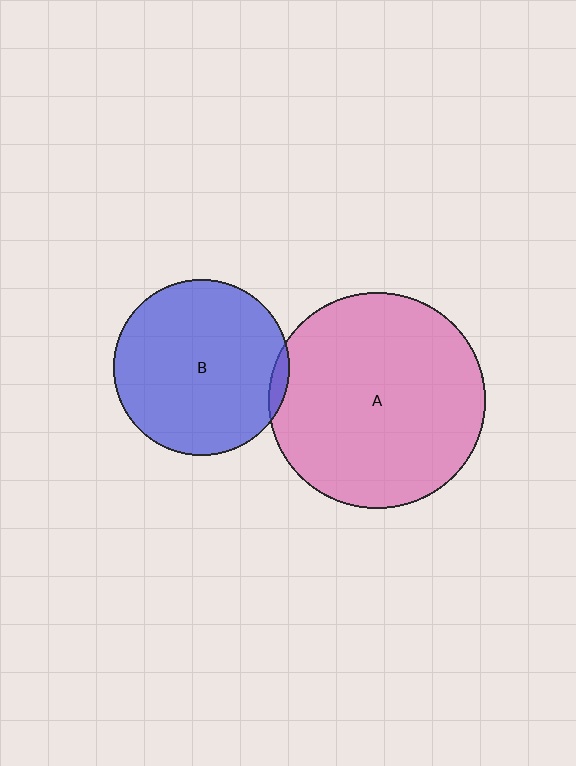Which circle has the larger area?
Circle A (pink).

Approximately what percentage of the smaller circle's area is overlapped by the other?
Approximately 5%.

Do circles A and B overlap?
Yes.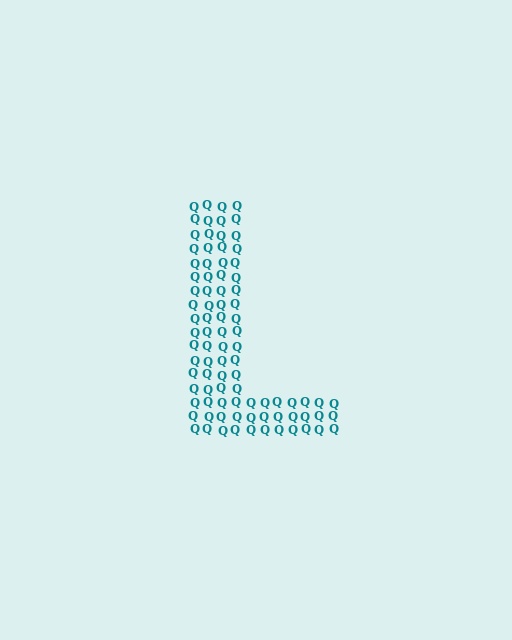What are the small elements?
The small elements are letter Q's.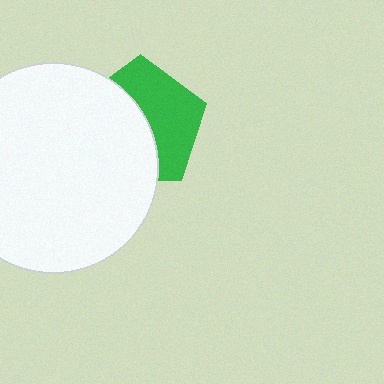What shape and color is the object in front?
The object in front is a white circle.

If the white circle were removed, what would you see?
You would see the complete green pentagon.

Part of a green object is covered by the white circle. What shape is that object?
It is a pentagon.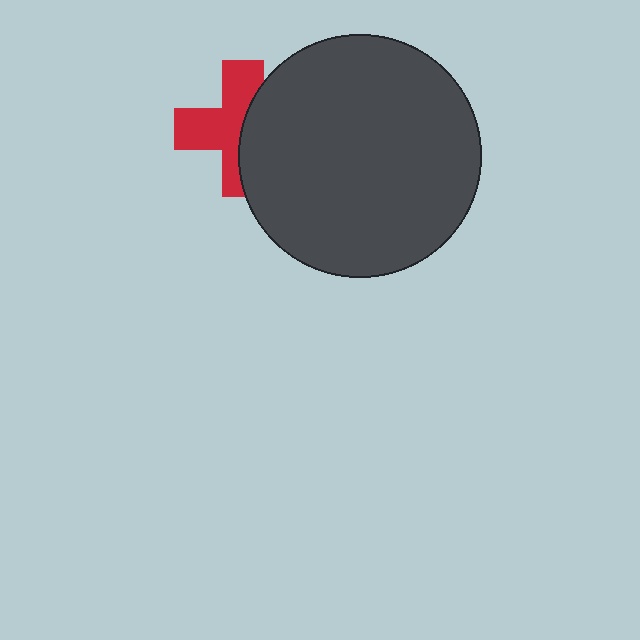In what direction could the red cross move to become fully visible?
The red cross could move left. That would shift it out from behind the dark gray circle entirely.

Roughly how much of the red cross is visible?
About half of it is visible (roughly 56%).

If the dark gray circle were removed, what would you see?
You would see the complete red cross.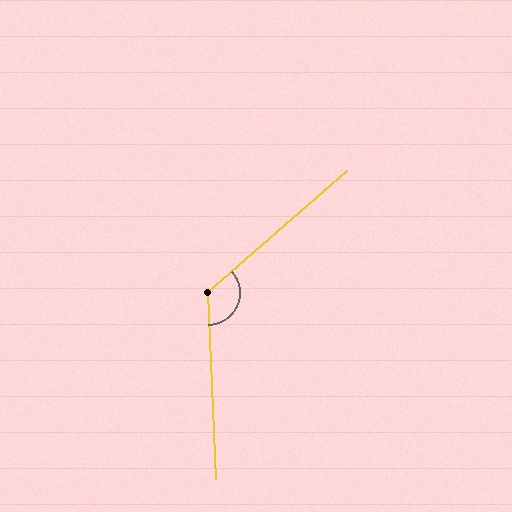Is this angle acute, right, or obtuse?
It is obtuse.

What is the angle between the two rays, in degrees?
Approximately 129 degrees.